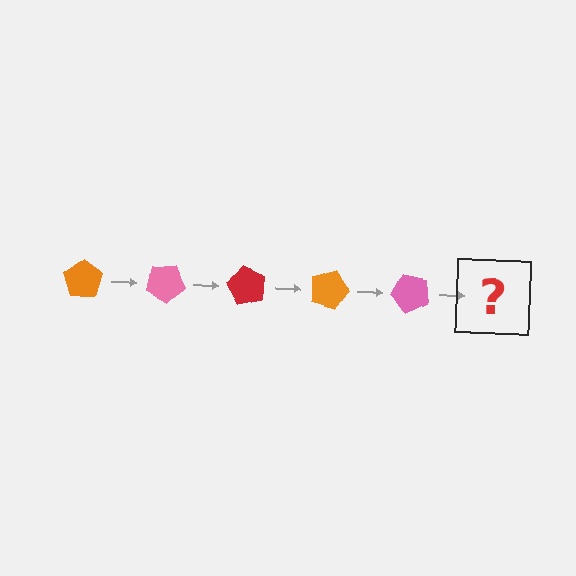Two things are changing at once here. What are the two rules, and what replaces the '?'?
The two rules are that it rotates 30 degrees each step and the color cycles through orange, pink, and red. The '?' should be a red pentagon, rotated 150 degrees from the start.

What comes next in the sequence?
The next element should be a red pentagon, rotated 150 degrees from the start.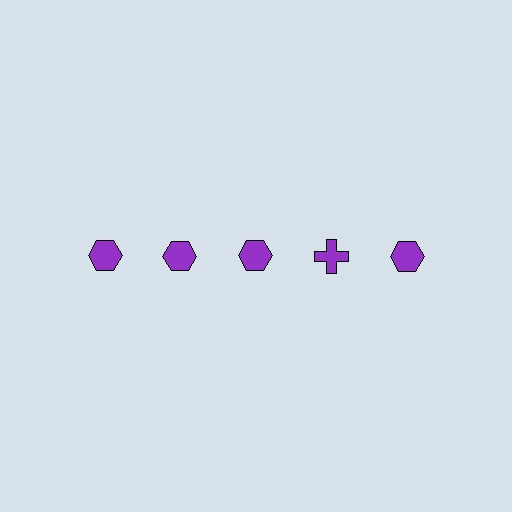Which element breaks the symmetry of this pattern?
The purple cross in the top row, second from right column breaks the symmetry. All other shapes are purple hexagons.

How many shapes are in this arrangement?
There are 5 shapes arranged in a grid pattern.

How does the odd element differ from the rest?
It has a different shape: cross instead of hexagon.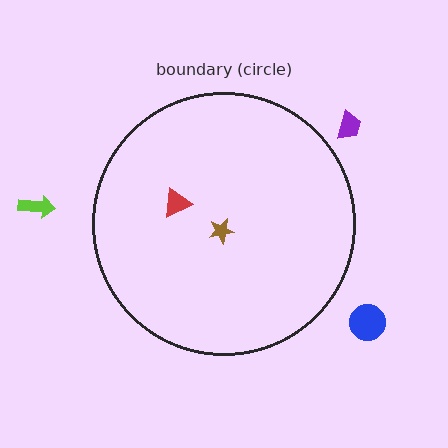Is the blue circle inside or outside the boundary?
Outside.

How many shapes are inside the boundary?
2 inside, 3 outside.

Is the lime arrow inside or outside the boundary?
Outside.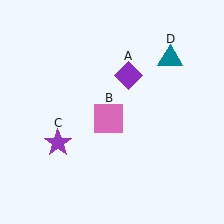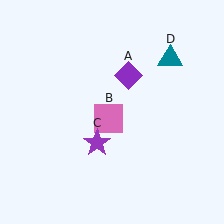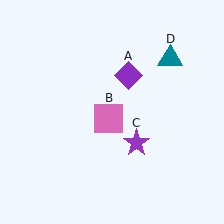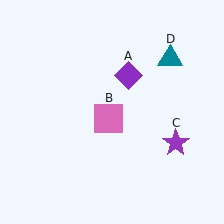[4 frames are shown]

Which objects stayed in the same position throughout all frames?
Purple diamond (object A) and pink square (object B) and teal triangle (object D) remained stationary.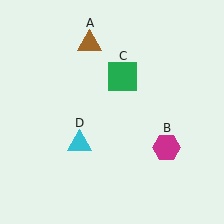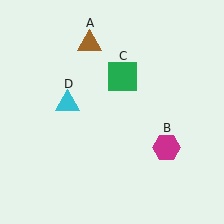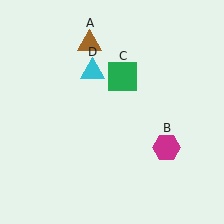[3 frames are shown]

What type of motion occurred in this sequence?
The cyan triangle (object D) rotated clockwise around the center of the scene.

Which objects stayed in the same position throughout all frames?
Brown triangle (object A) and magenta hexagon (object B) and green square (object C) remained stationary.